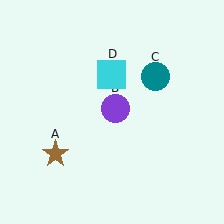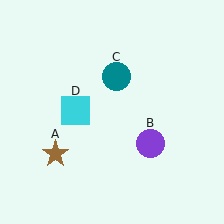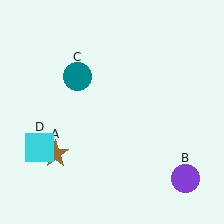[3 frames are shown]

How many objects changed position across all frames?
3 objects changed position: purple circle (object B), teal circle (object C), cyan square (object D).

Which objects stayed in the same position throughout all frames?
Brown star (object A) remained stationary.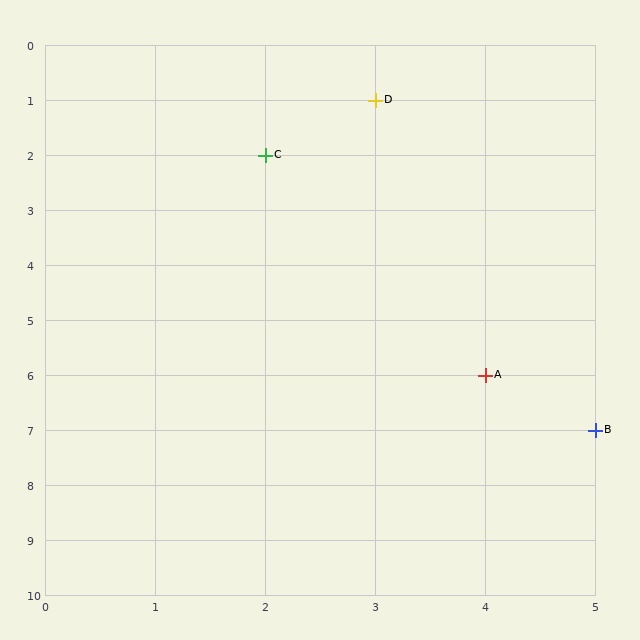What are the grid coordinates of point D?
Point D is at grid coordinates (3, 1).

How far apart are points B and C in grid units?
Points B and C are 3 columns and 5 rows apart (about 5.8 grid units diagonally).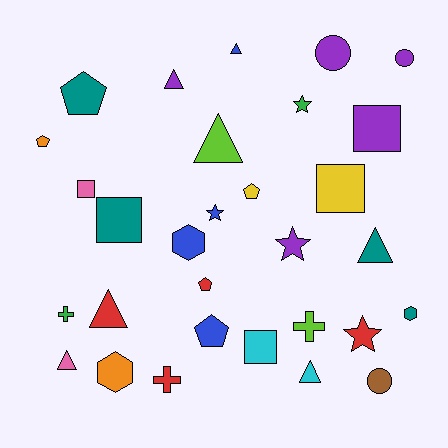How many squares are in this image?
There are 5 squares.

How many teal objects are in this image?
There are 4 teal objects.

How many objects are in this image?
There are 30 objects.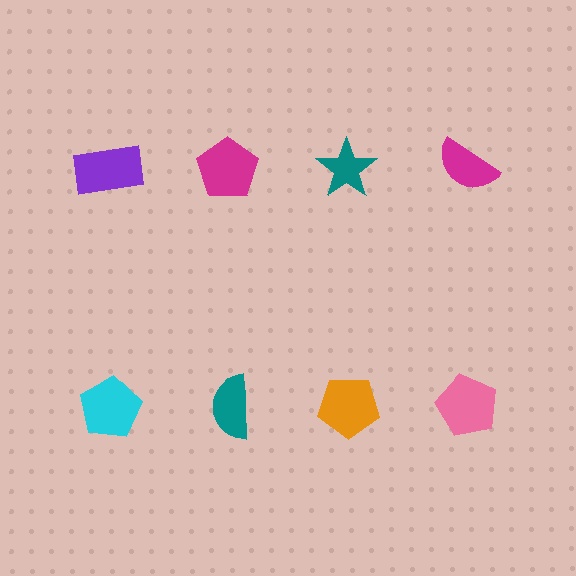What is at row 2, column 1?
A cyan pentagon.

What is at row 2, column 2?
A teal semicircle.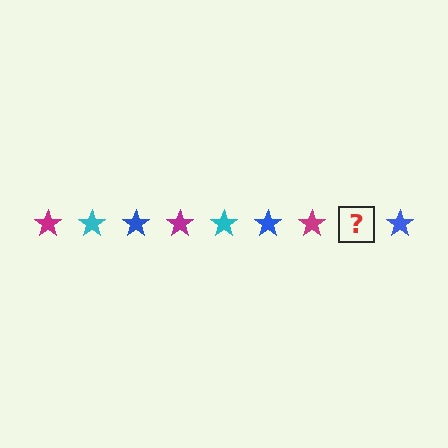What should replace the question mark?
The question mark should be replaced with a cyan star.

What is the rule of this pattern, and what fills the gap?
The rule is that the pattern cycles through magenta, cyan, blue stars. The gap should be filled with a cyan star.